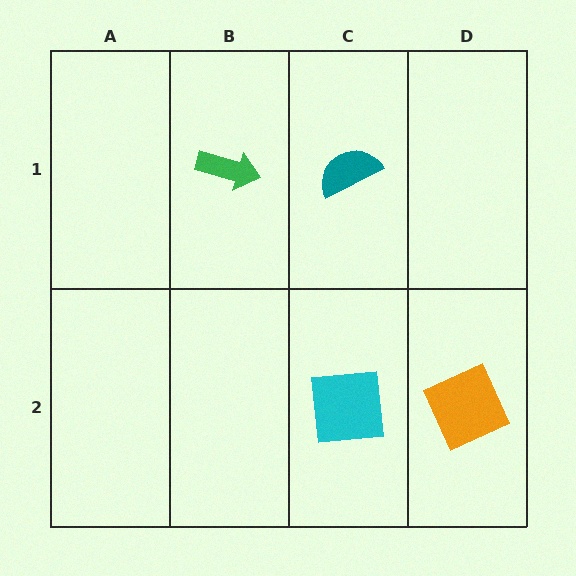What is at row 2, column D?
An orange square.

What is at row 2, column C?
A cyan square.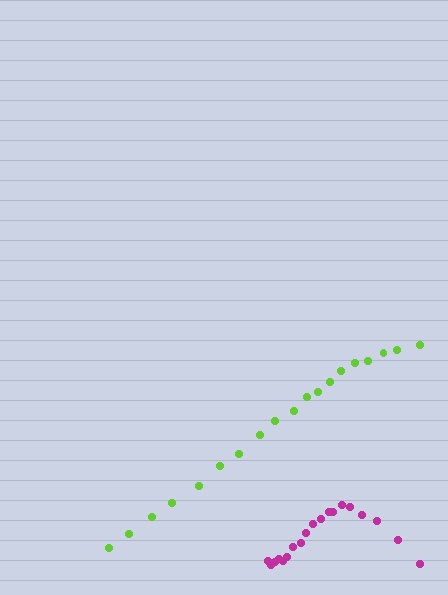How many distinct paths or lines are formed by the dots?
There are 2 distinct paths.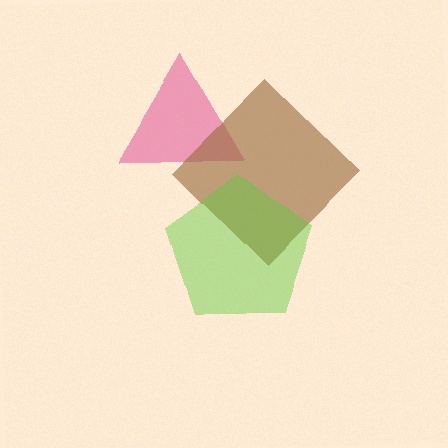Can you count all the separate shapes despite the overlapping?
Yes, there are 3 separate shapes.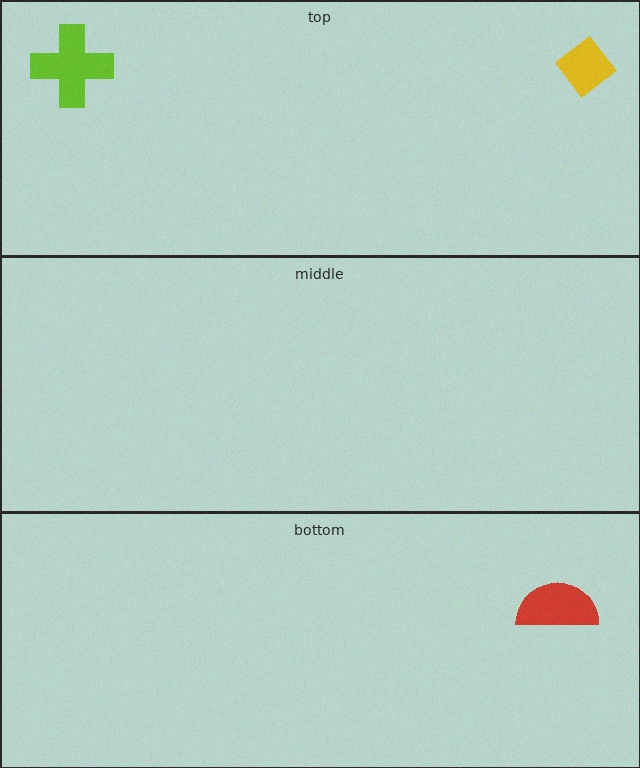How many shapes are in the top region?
2.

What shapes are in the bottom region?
The red semicircle.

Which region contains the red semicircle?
The bottom region.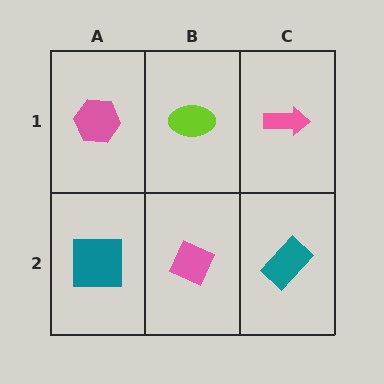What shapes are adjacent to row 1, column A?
A teal square (row 2, column A), a lime ellipse (row 1, column B).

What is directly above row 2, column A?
A pink hexagon.